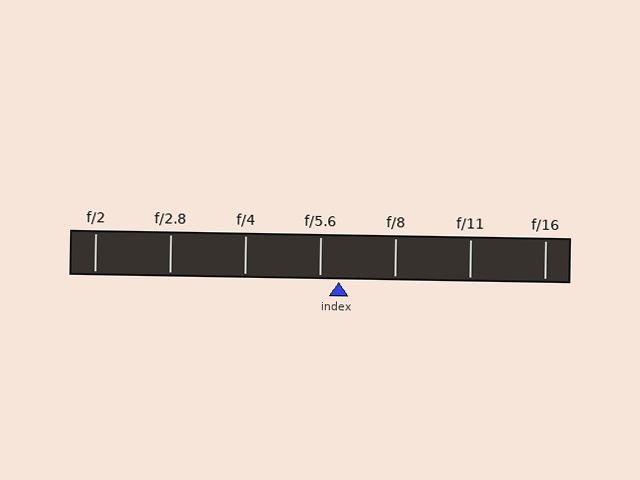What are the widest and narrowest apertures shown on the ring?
The widest aperture shown is f/2 and the narrowest is f/16.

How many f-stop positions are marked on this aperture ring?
There are 7 f-stop positions marked.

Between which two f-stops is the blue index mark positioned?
The index mark is between f/5.6 and f/8.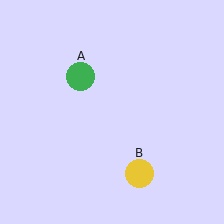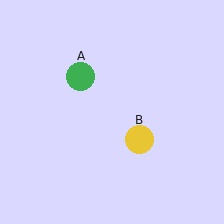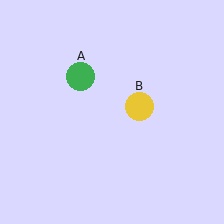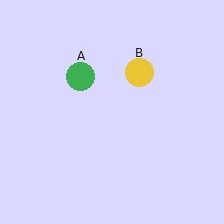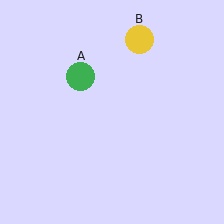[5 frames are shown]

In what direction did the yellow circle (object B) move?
The yellow circle (object B) moved up.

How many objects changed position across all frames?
1 object changed position: yellow circle (object B).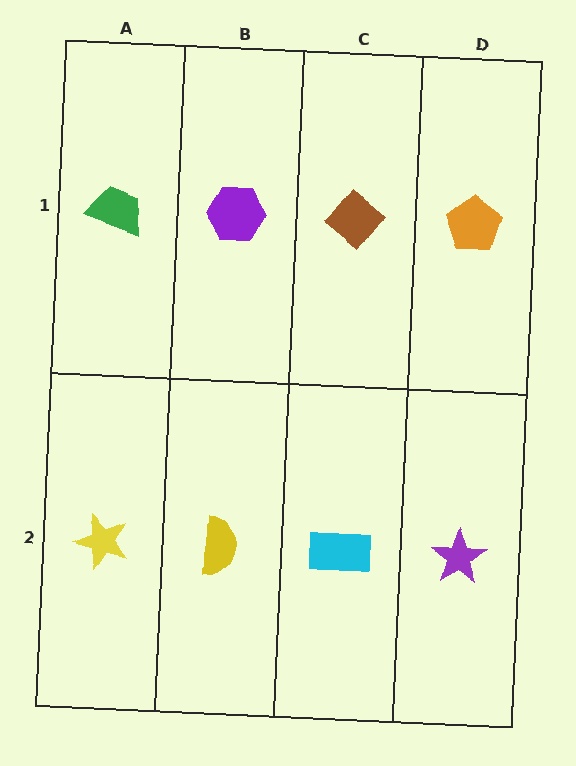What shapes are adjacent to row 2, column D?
An orange pentagon (row 1, column D), a cyan rectangle (row 2, column C).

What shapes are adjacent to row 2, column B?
A purple hexagon (row 1, column B), a yellow star (row 2, column A), a cyan rectangle (row 2, column C).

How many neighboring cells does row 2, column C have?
3.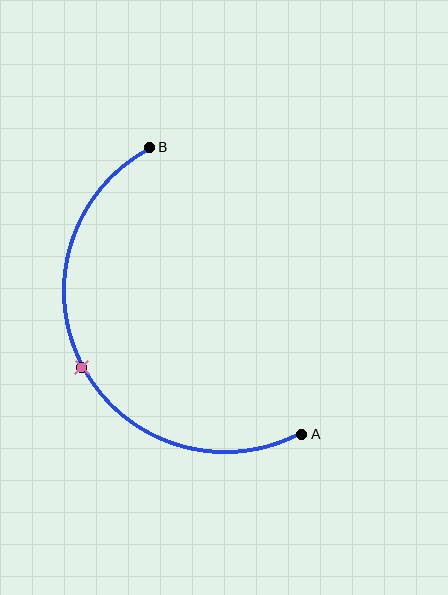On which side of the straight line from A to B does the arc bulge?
The arc bulges to the left of the straight line connecting A and B.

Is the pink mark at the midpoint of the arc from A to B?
Yes. The pink mark lies on the arc at equal arc-length from both A and B — it is the arc midpoint.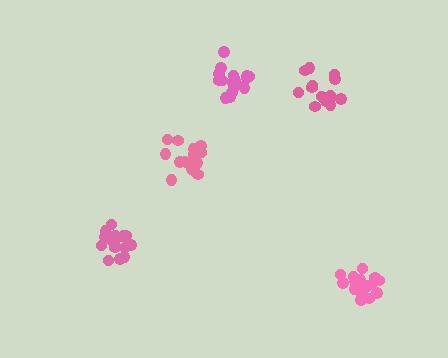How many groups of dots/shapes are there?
There are 5 groups.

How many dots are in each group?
Group 1: 18 dots, Group 2: 15 dots, Group 3: 15 dots, Group 4: 17 dots, Group 5: 17 dots (82 total).